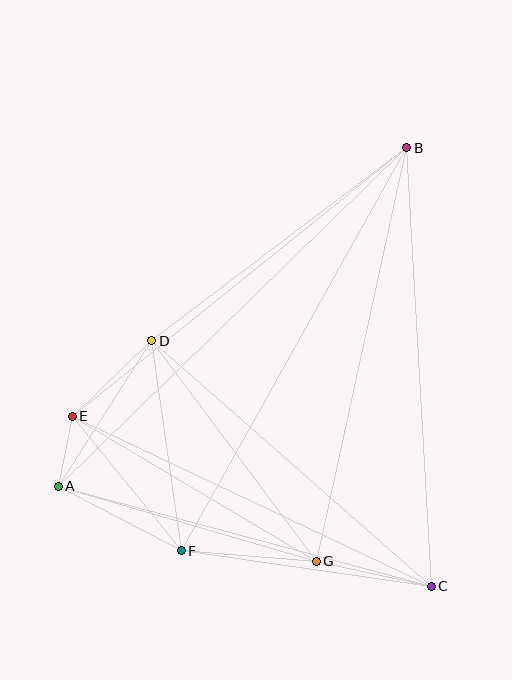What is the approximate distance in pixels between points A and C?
The distance between A and C is approximately 386 pixels.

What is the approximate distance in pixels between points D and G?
The distance between D and G is approximately 275 pixels.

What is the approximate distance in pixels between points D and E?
The distance between D and E is approximately 110 pixels.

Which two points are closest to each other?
Points A and E are closest to each other.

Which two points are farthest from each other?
Points A and B are farthest from each other.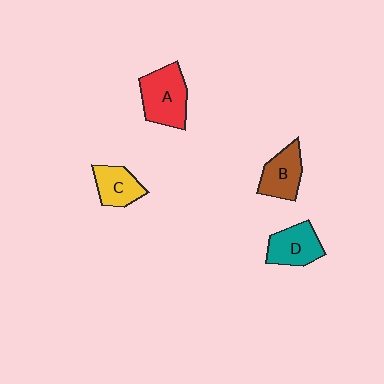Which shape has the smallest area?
Shape C (yellow).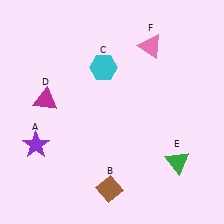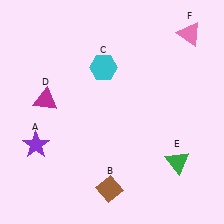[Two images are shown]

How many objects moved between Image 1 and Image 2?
1 object moved between the two images.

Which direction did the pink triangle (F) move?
The pink triangle (F) moved right.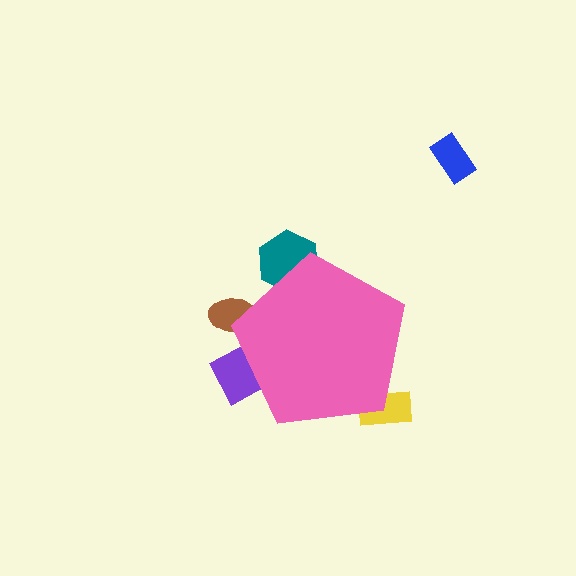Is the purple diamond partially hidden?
Yes, the purple diamond is partially hidden behind the pink pentagon.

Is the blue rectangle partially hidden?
No, the blue rectangle is fully visible.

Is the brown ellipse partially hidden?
Yes, the brown ellipse is partially hidden behind the pink pentagon.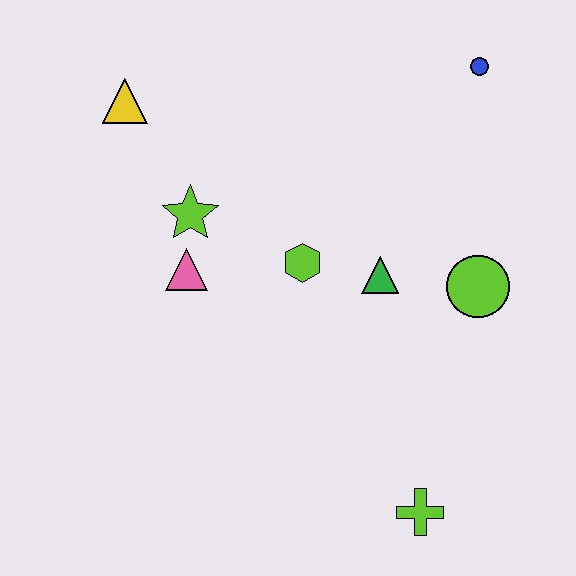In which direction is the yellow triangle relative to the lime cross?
The yellow triangle is above the lime cross.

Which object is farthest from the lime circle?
The yellow triangle is farthest from the lime circle.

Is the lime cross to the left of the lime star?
No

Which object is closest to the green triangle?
The lime hexagon is closest to the green triangle.